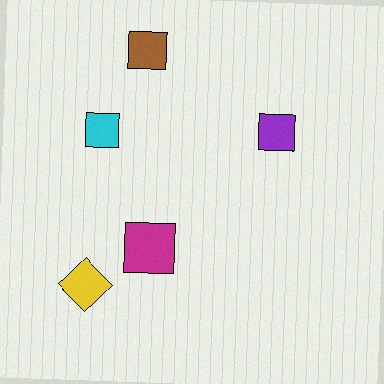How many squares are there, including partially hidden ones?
There are 4 squares.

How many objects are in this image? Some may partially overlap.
There are 5 objects.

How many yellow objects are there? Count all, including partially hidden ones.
There is 1 yellow object.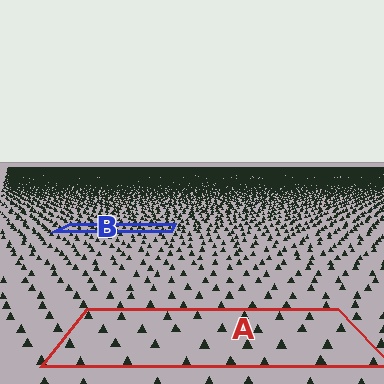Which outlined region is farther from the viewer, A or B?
Region B is farther from the viewer — the texture elements inside it appear smaller and more densely packed.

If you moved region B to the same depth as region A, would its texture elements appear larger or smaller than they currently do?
They would appear larger. At a closer depth, the same texture elements are projected at a bigger on-screen size.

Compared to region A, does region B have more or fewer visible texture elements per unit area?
Region B has more texture elements per unit area — they are packed more densely because it is farther away.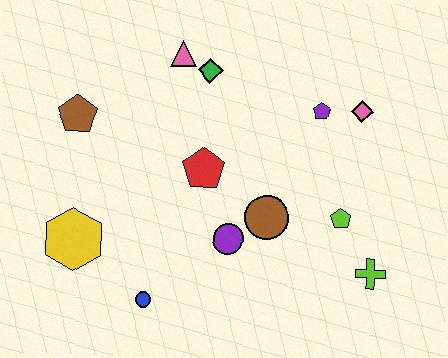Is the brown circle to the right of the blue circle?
Yes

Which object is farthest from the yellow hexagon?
The pink diamond is farthest from the yellow hexagon.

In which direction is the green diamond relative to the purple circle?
The green diamond is above the purple circle.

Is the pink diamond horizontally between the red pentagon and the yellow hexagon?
No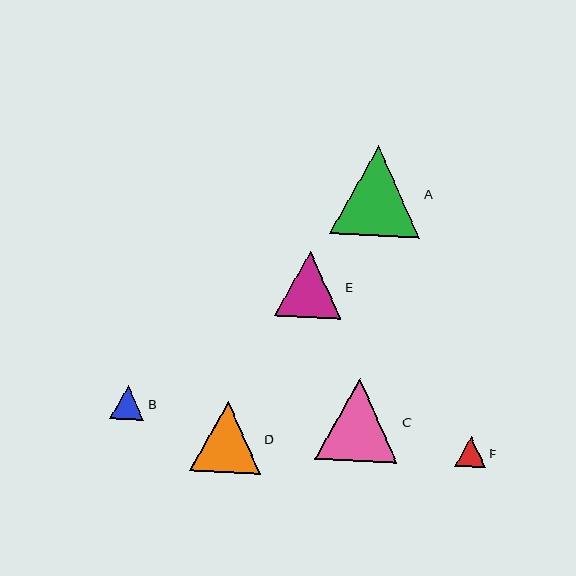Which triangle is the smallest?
Triangle F is the smallest with a size of approximately 30 pixels.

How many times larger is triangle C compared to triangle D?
Triangle C is approximately 1.2 times the size of triangle D.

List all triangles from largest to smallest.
From largest to smallest: A, C, D, E, B, F.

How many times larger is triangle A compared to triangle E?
Triangle A is approximately 1.4 times the size of triangle E.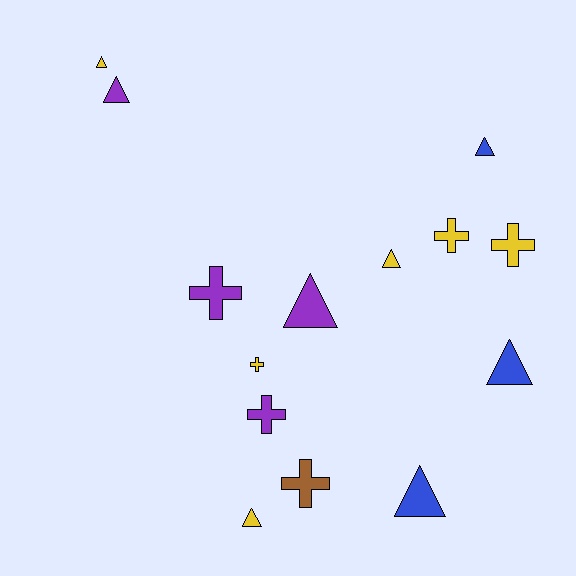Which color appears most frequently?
Yellow, with 6 objects.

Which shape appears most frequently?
Triangle, with 8 objects.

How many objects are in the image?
There are 14 objects.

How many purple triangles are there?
There are 2 purple triangles.